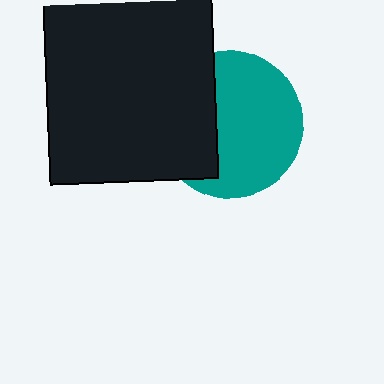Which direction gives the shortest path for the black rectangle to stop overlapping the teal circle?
Moving left gives the shortest separation.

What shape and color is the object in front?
The object in front is a black rectangle.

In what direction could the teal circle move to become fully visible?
The teal circle could move right. That would shift it out from behind the black rectangle entirely.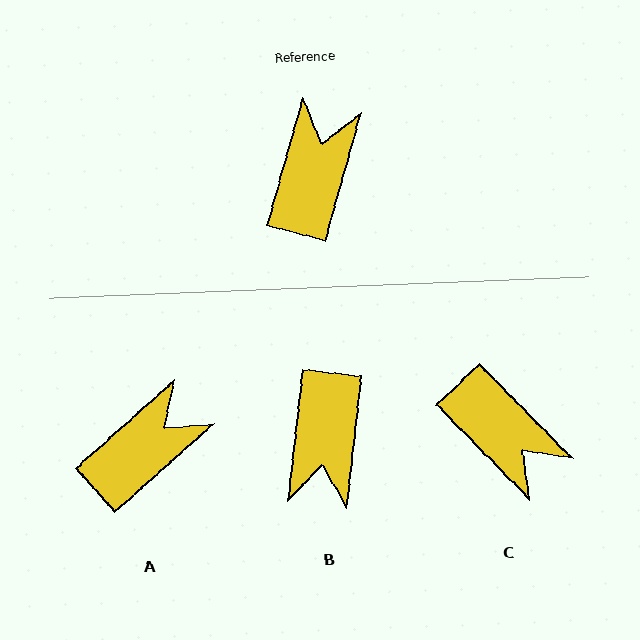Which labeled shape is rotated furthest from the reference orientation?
B, about 171 degrees away.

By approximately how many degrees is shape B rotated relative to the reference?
Approximately 171 degrees clockwise.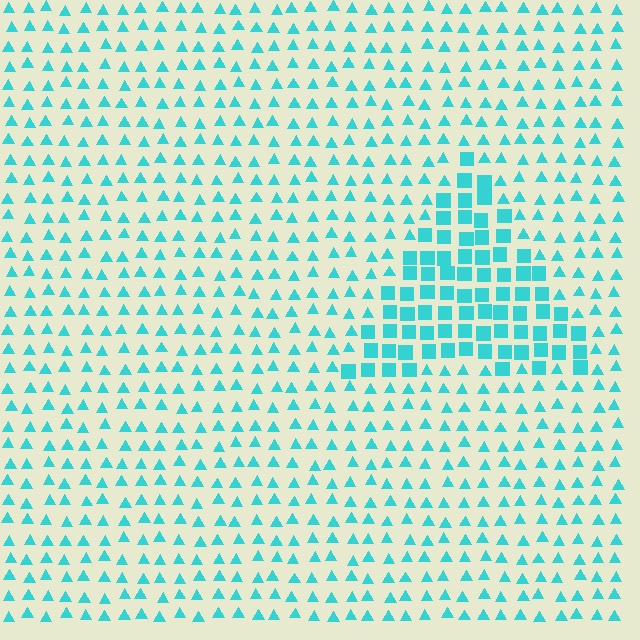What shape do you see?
I see a triangle.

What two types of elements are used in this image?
The image uses squares inside the triangle region and triangles outside it.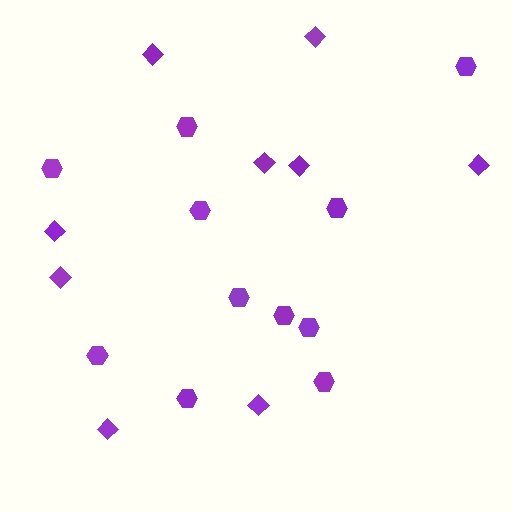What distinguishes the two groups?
There are 2 groups: one group of hexagons (11) and one group of diamonds (9).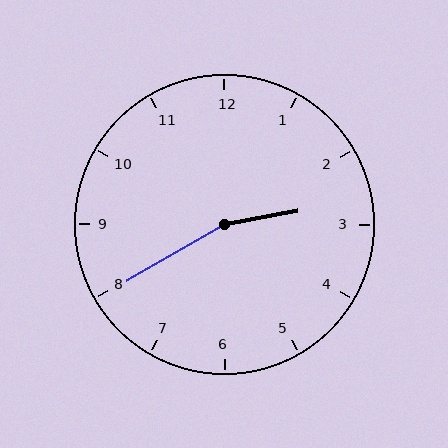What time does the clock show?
2:40.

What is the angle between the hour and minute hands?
Approximately 160 degrees.